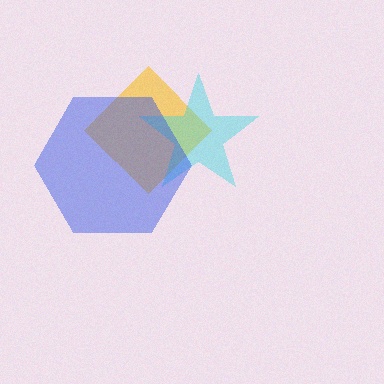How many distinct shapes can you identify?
There are 3 distinct shapes: a yellow diamond, a cyan star, a blue hexagon.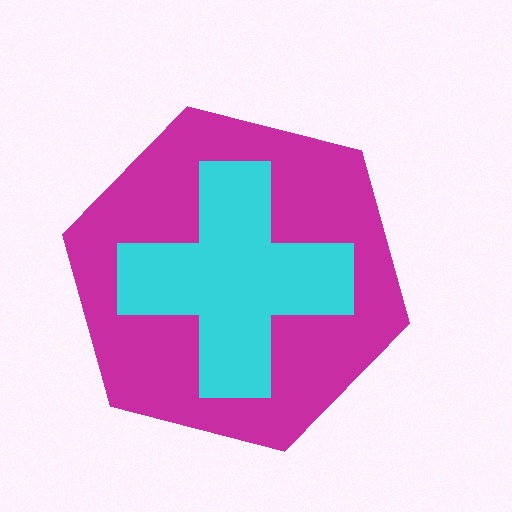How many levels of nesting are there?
2.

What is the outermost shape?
The magenta hexagon.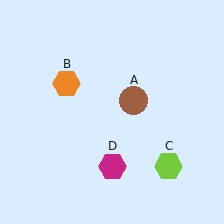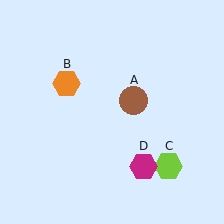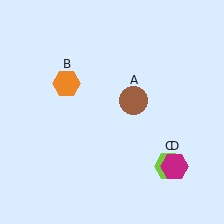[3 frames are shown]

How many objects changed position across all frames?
1 object changed position: magenta hexagon (object D).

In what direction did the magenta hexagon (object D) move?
The magenta hexagon (object D) moved right.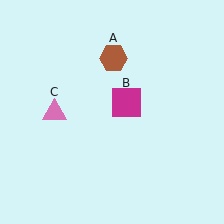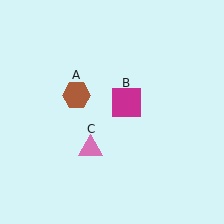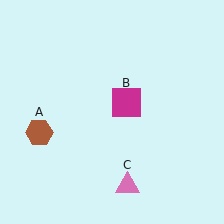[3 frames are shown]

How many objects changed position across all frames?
2 objects changed position: brown hexagon (object A), pink triangle (object C).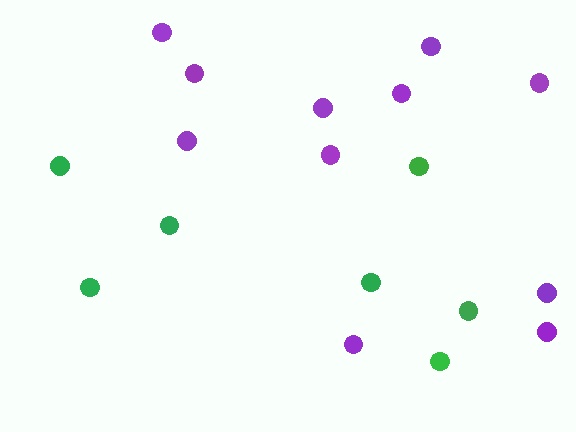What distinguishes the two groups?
There are 2 groups: one group of green circles (7) and one group of purple circles (11).